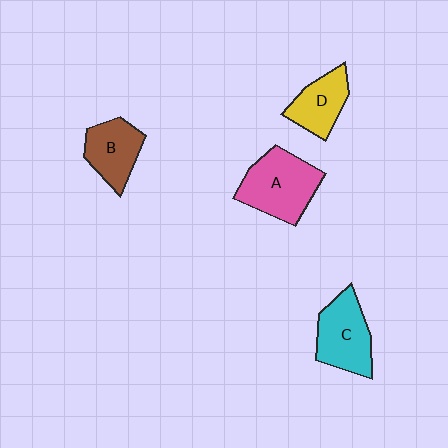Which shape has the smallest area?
Shape D (yellow).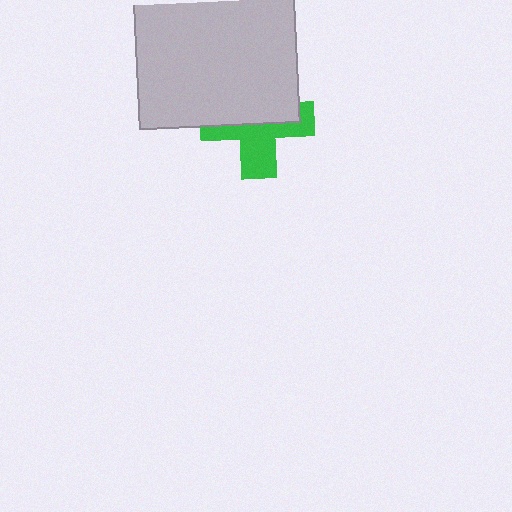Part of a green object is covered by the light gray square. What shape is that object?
It is a cross.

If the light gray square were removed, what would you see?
You would see the complete green cross.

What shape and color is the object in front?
The object in front is a light gray square.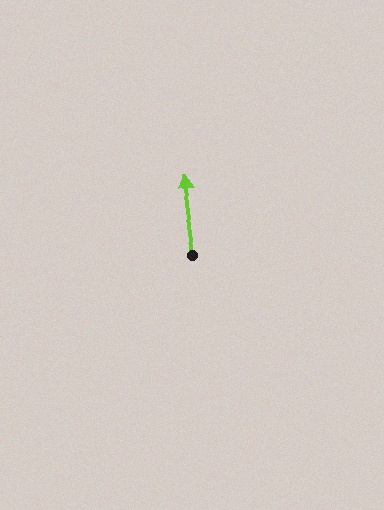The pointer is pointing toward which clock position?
Roughly 12 o'clock.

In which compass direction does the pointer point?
North.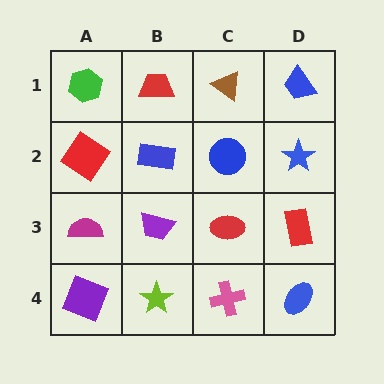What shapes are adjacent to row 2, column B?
A red trapezoid (row 1, column B), a purple trapezoid (row 3, column B), a red diamond (row 2, column A), a blue circle (row 2, column C).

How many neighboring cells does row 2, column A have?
3.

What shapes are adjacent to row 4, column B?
A purple trapezoid (row 3, column B), a purple square (row 4, column A), a pink cross (row 4, column C).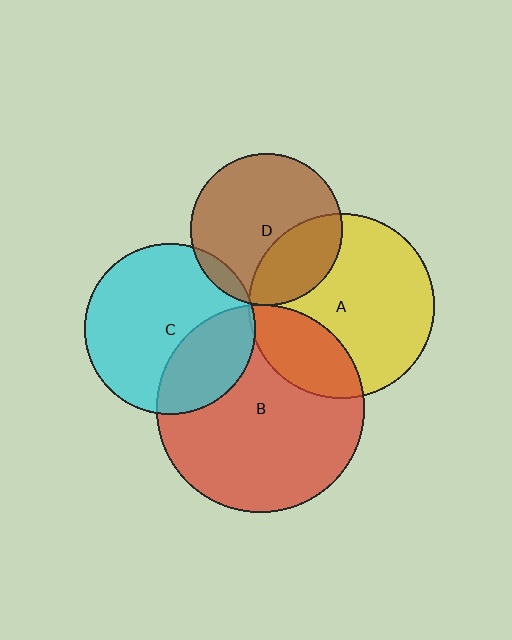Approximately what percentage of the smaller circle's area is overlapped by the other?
Approximately 25%.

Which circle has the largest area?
Circle B (red).